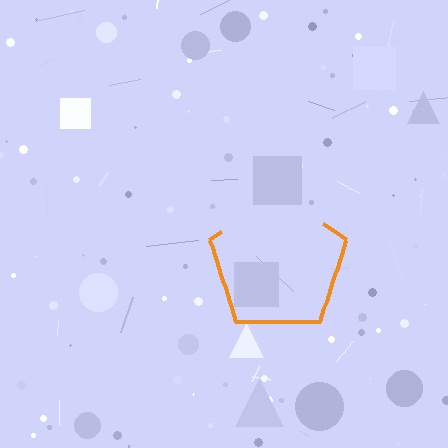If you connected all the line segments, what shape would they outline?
They would outline a pentagon.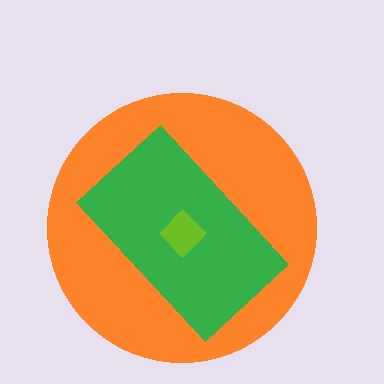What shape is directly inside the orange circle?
The green rectangle.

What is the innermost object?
The lime diamond.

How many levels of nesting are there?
3.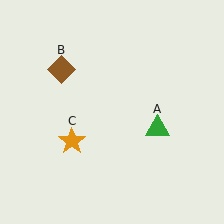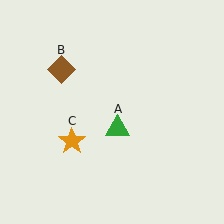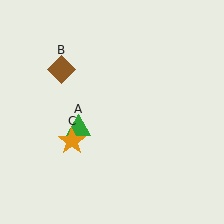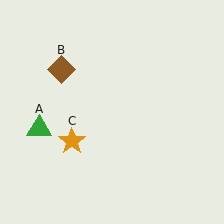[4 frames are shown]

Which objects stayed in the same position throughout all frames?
Brown diamond (object B) and orange star (object C) remained stationary.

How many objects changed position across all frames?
1 object changed position: green triangle (object A).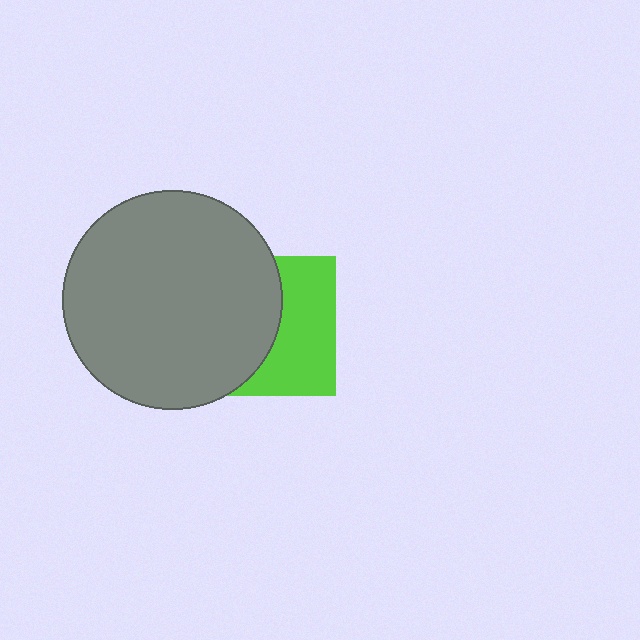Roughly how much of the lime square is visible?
About half of it is visible (roughly 46%).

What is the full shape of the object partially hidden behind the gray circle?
The partially hidden object is a lime square.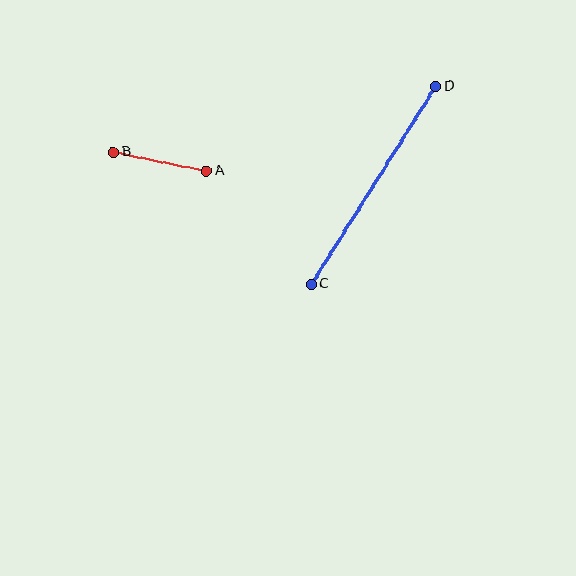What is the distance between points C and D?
The distance is approximately 234 pixels.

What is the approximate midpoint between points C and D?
The midpoint is at approximately (373, 185) pixels.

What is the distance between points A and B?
The distance is approximately 95 pixels.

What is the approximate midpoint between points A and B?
The midpoint is at approximately (160, 161) pixels.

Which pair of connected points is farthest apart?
Points C and D are farthest apart.